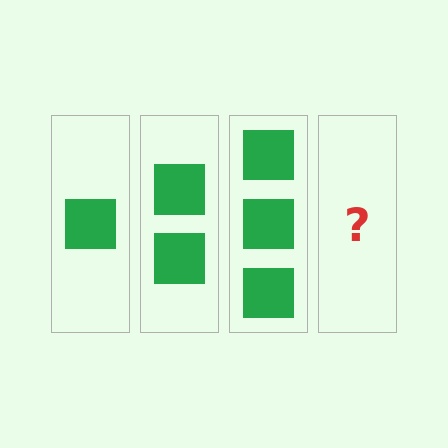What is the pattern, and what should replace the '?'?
The pattern is that each step adds one more square. The '?' should be 4 squares.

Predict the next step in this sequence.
The next step is 4 squares.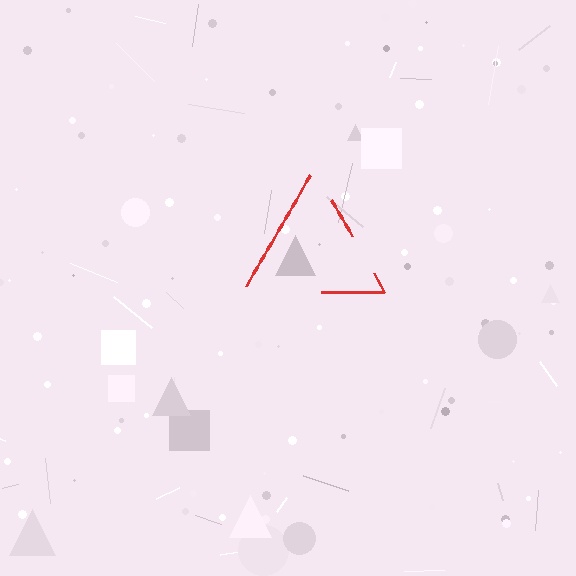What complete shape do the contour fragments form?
The contour fragments form a triangle.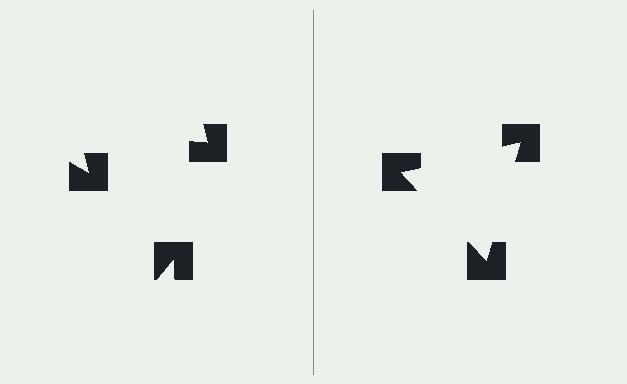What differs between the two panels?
The notched squares are positioned identically on both sides; only the wedge orientations differ. On the right they align to a triangle; on the left they are misaligned.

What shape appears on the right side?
An illusory triangle.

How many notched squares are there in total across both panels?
6 — 3 on each side.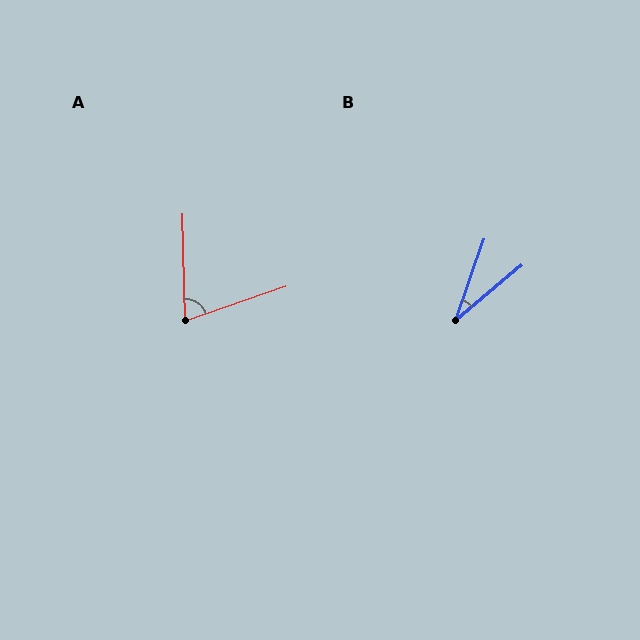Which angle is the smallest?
B, at approximately 31 degrees.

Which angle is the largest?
A, at approximately 72 degrees.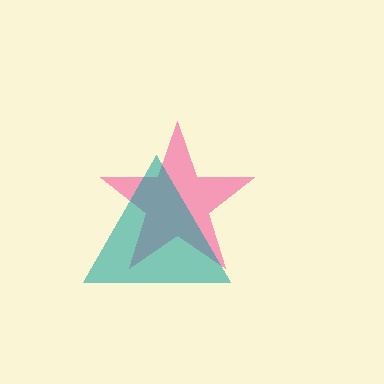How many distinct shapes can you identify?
There are 2 distinct shapes: a pink star, a teal triangle.